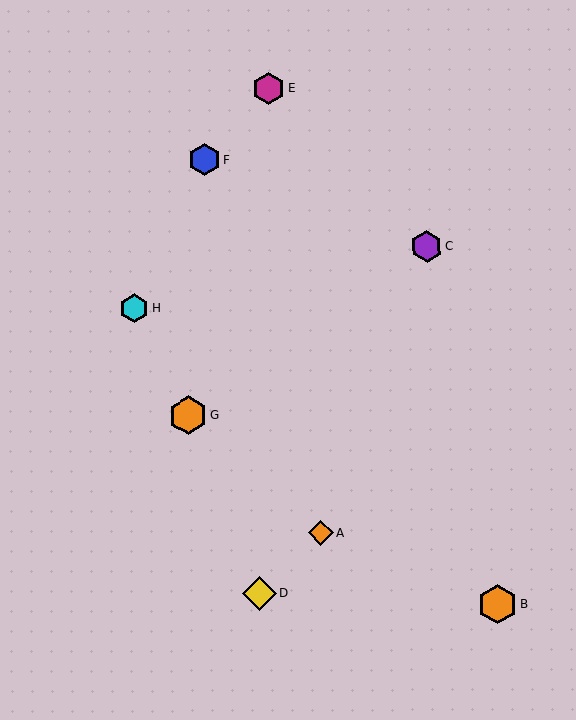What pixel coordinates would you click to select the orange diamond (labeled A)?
Click at (320, 533) to select the orange diamond A.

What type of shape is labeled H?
Shape H is a cyan hexagon.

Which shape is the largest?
The orange hexagon (labeled B) is the largest.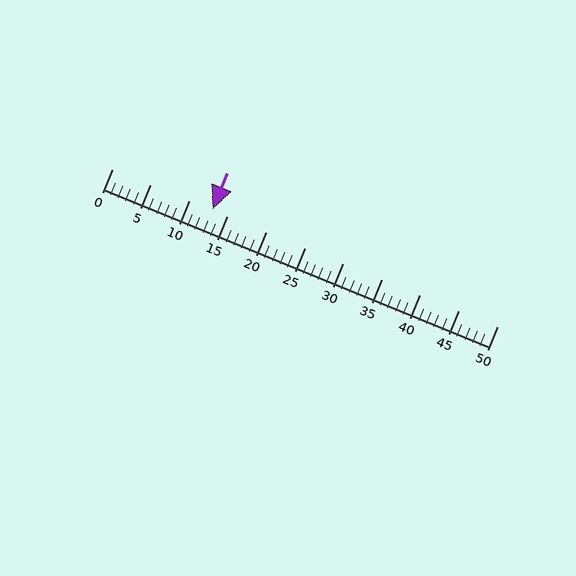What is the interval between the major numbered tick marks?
The major tick marks are spaced 5 units apart.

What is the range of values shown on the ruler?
The ruler shows values from 0 to 50.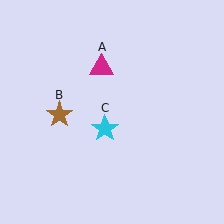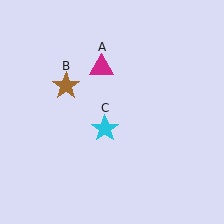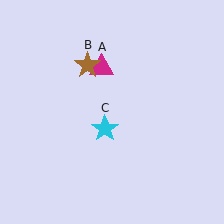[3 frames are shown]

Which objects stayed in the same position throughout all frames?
Magenta triangle (object A) and cyan star (object C) remained stationary.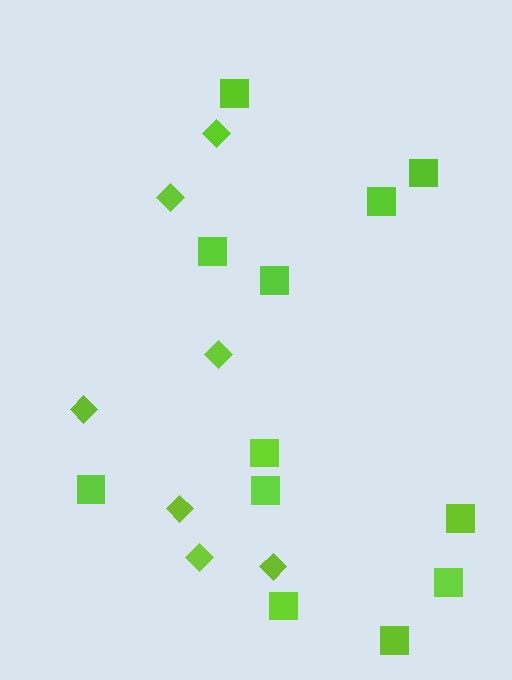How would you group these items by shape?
There are 2 groups: one group of diamonds (7) and one group of squares (12).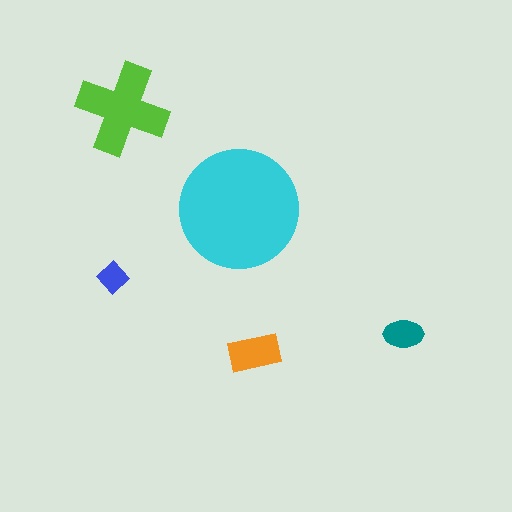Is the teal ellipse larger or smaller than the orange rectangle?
Smaller.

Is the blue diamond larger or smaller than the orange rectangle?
Smaller.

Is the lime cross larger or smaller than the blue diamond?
Larger.